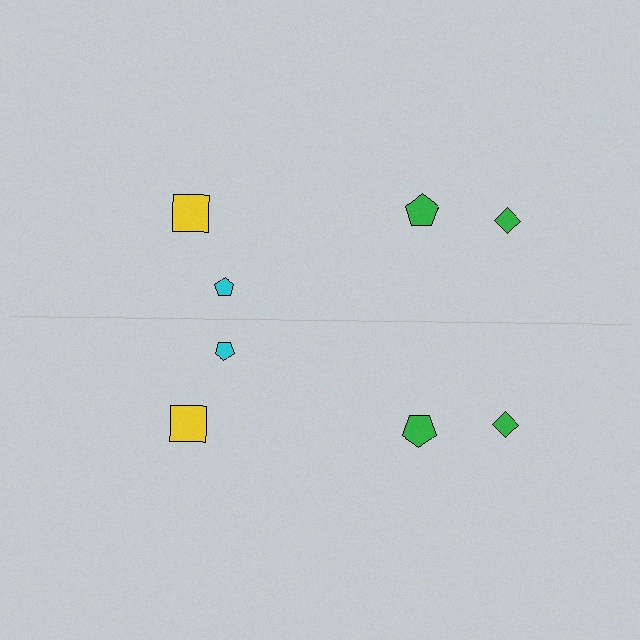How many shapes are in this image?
There are 8 shapes in this image.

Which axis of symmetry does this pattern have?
The pattern has a horizontal axis of symmetry running through the center of the image.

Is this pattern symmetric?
Yes, this pattern has bilateral (reflection) symmetry.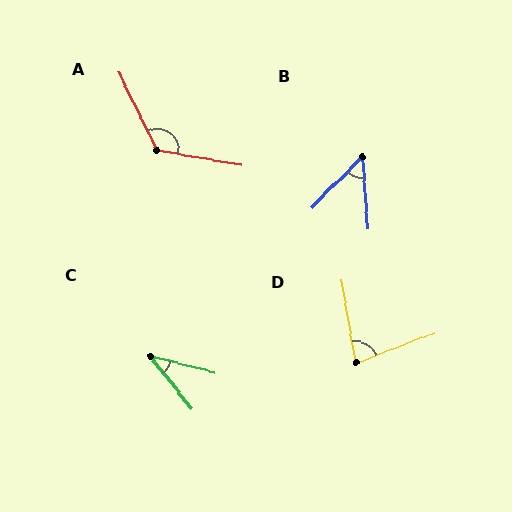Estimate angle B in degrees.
Approximately 49 degrees.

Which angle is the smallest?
C, at approximately 37 degrees.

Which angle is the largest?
A, at approximately 126 degrees.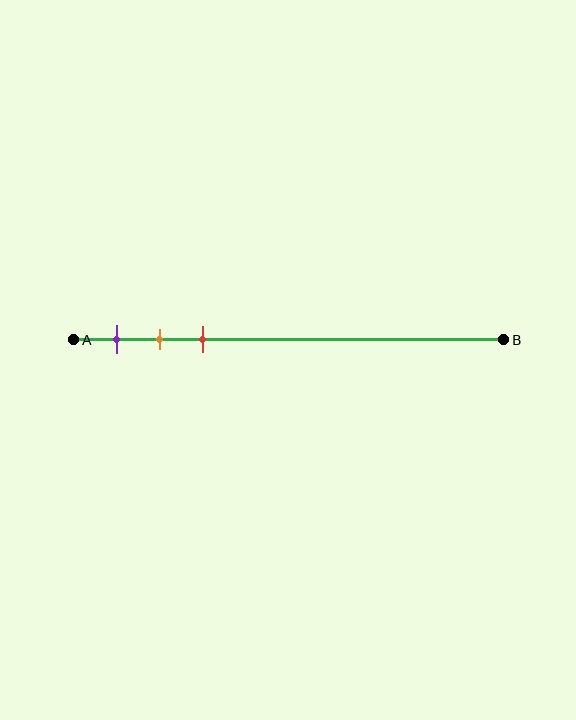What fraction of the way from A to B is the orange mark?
The orange mark is approximately 20% (0.2) of the way from A to B.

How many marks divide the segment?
There are 3 marks dividing the segment.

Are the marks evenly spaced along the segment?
Yes, the marks are approximately evenly spaced.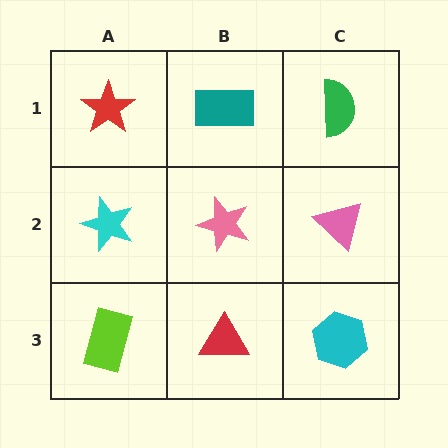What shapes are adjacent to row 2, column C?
A green semicircle (row 1, column C), a cyan hexagon (row 3, column C), a pink star (row 2, column B).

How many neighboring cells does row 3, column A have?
2.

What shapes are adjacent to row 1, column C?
A pink triangle (row 2, column C), a teal rectangle (row 1, column B).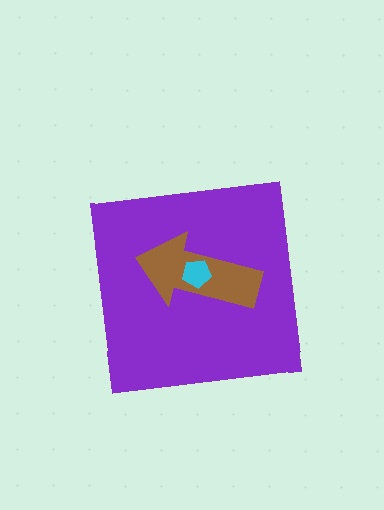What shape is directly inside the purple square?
The brown arrow.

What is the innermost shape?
The cyan pentagon.